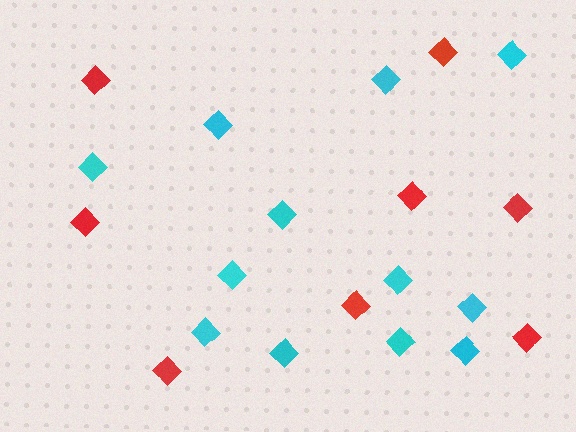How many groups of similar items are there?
There are 2 groups: one group of red diamonds (8) and one group of cyan diamonds (12).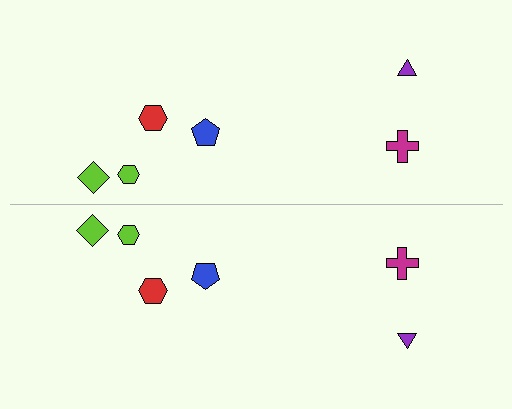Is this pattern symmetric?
Yes, this pattern has bilateral (reflection) symmetry.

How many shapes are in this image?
There are 12 shapes in this image.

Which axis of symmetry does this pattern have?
The pattern has a horizontal axis of symmetry running through the center of the image.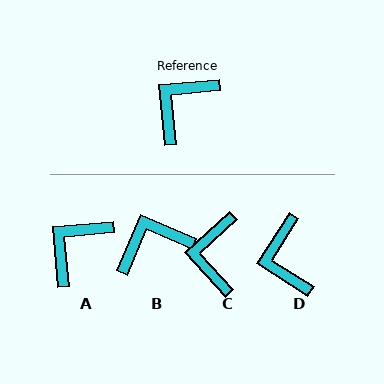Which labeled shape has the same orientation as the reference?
A.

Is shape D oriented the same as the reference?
No, it is off by about 52 degrees.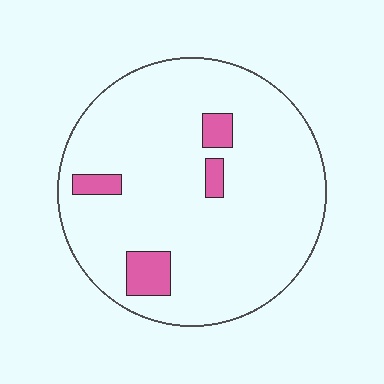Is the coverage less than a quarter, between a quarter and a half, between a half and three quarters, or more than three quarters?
Less than a quarter.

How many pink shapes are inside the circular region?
4.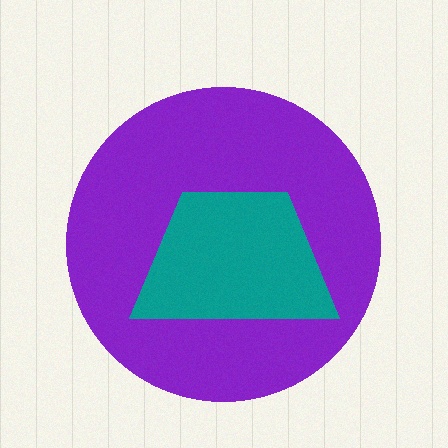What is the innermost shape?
The teal trapezoid.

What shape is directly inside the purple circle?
The teal trapezoid.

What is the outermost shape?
The purple circle.